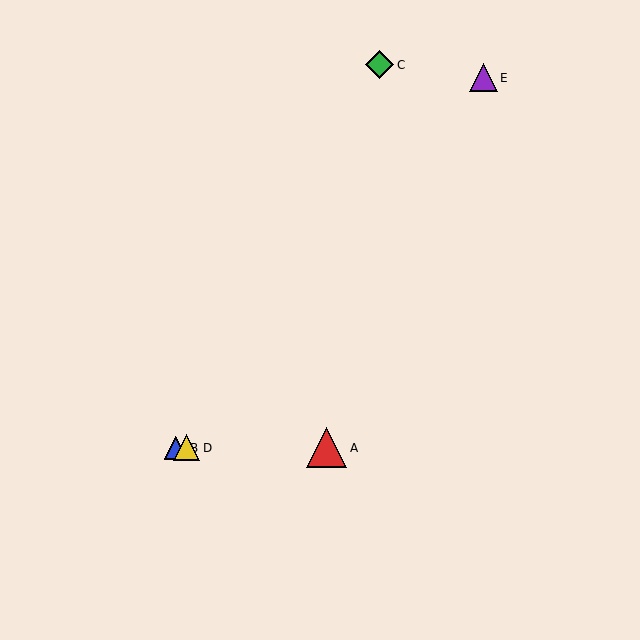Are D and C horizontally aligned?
No, D is at y≈448 and C is at y≈65.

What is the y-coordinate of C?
Object C is at y≈65.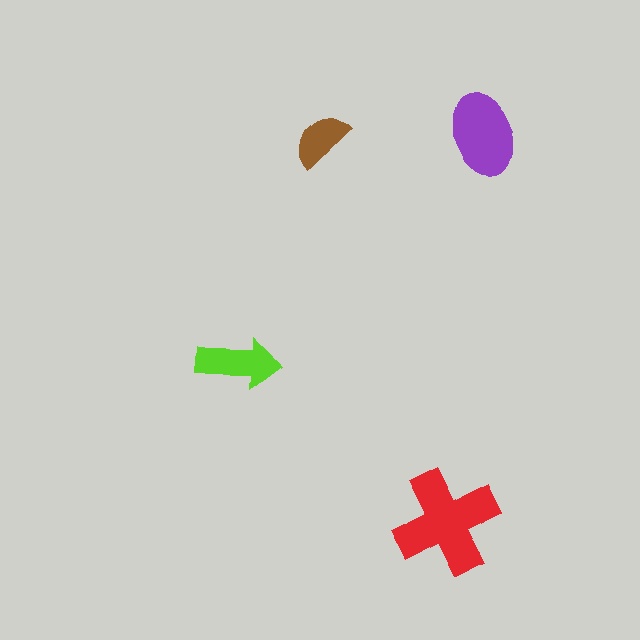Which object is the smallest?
The brown semicircle.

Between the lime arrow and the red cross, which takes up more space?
The red cross.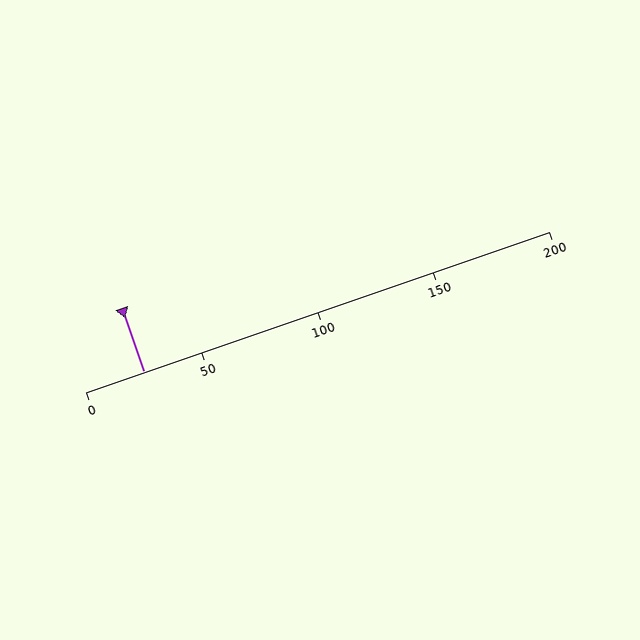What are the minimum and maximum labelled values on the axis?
The axis runs from 0 to 200.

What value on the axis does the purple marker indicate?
The marker indicates approximately 25.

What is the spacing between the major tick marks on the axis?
The major ticks are spaced 50 apart.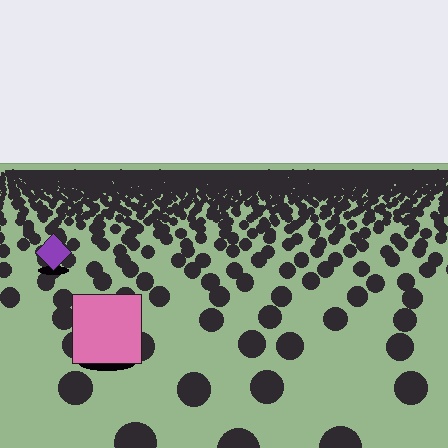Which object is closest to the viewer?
The pink square is closest. The texture marks near it are larger and more spread out.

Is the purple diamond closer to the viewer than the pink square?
No. The pink square is closer — you can tell from the texture gradient: the ground texture is coarser near it.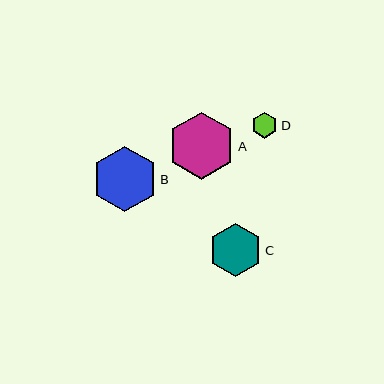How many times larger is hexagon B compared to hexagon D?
Hexagon B is approximately 2.5 times the size of hexagon D.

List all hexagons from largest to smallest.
From largest to smallest: A, B, C, D.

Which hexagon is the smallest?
Hexagon D is the smallest with a size of approximately 26 pixels.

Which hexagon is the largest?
Hexagon A is the largest with a size of approximately 67 pixels.